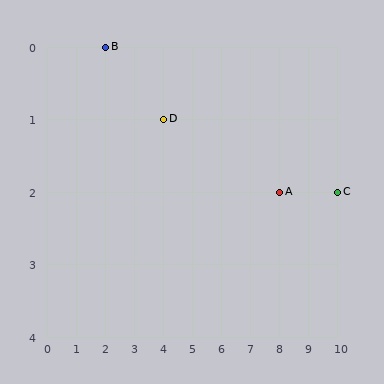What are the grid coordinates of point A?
Point A is at grid coordinates (8, 2).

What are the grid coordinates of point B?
Point B is at grid coordinates (2, 0).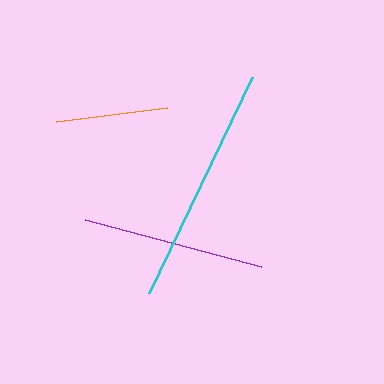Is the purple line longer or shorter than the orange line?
The purple line is longer than the orange line.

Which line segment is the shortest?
The orange line is the shortest at approximately 112 pixels.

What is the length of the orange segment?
The orange segment is approximately 112 pixels long.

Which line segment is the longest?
The cyan line is the longest at approximately 239 pixels.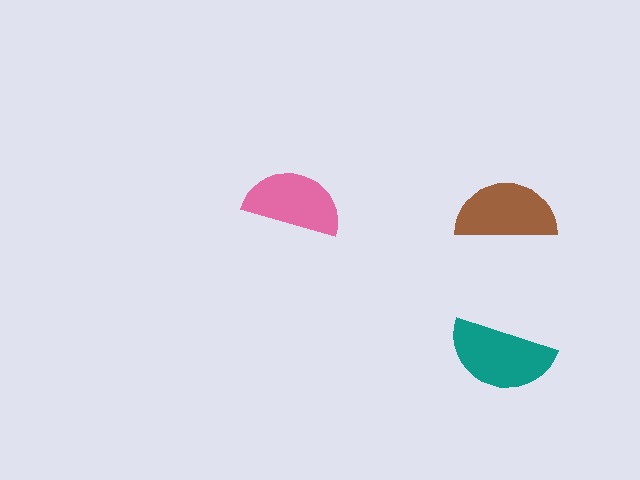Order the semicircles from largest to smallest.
the teal one, the brown one, the pink one.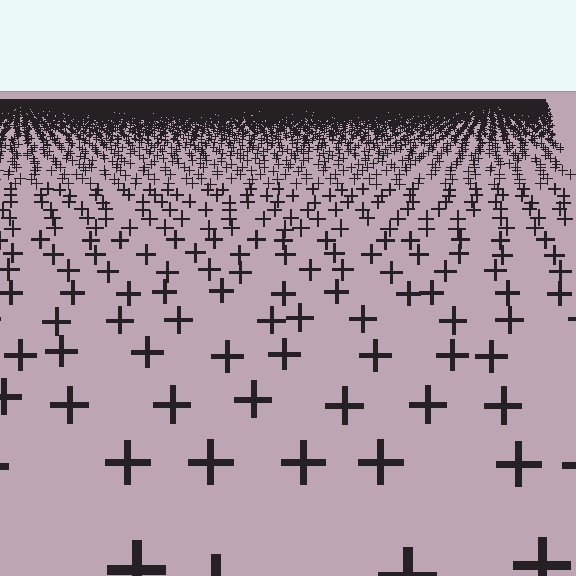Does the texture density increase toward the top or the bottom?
Density increases toward the top.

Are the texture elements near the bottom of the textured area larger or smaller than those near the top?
Larger. Near the bottom, elements are closer to the viewer and appear at a bigger on-screen size.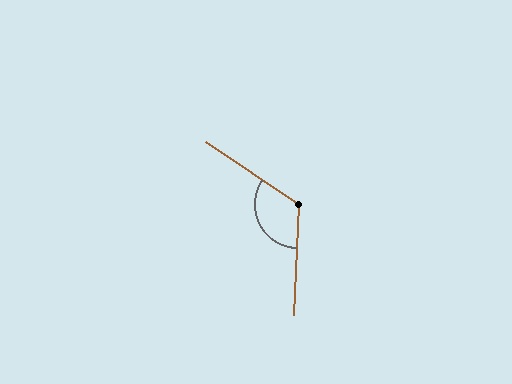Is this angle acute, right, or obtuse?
It is obtuse.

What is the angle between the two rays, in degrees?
Approximately 122 degrees.